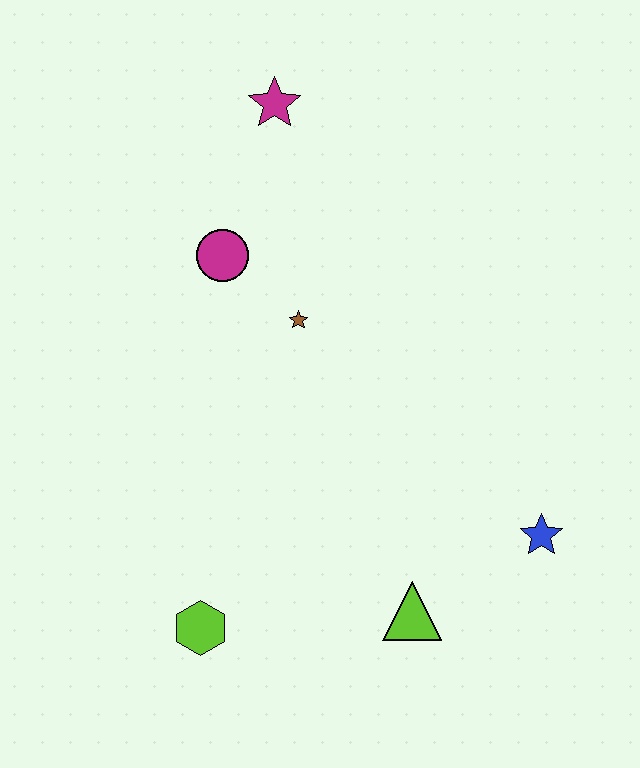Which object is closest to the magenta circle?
The brown star is closest to the magenta circle.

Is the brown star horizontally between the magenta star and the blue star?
Yes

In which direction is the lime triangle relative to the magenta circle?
The lime triangle is below the magenta circle.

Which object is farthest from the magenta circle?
The blue star is farthest from the magenta circle.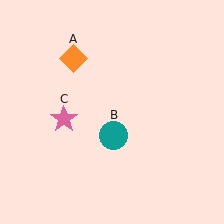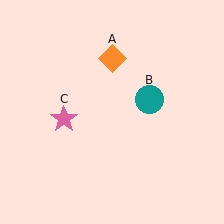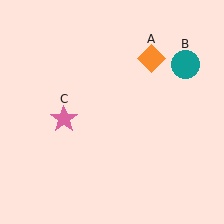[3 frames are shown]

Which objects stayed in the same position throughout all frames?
Pink star (object C) remained stationary.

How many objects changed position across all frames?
2 objects changed position: orange diamond (object A), teal circle (object B).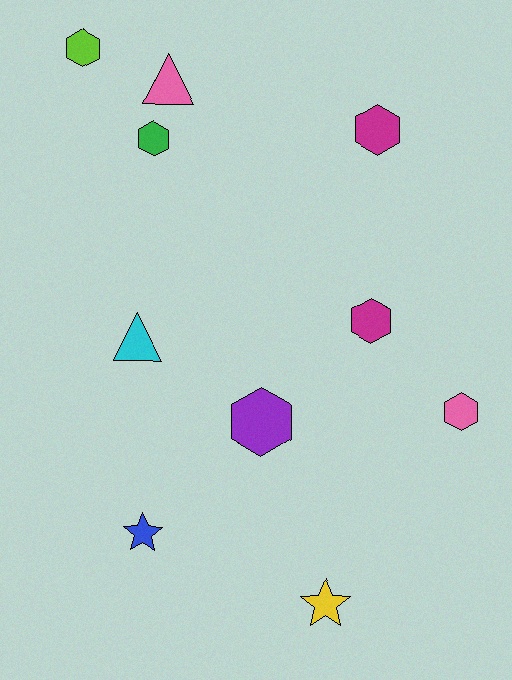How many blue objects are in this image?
There is 1 blue object.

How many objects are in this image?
There are 10 objects.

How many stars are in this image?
There are 2 stars.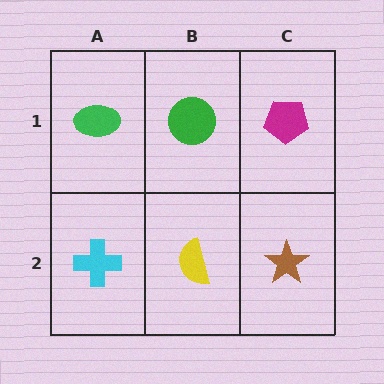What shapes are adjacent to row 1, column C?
A brown star (row 2, column C), a green circle (row 1, column B).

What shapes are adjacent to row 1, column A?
A cyan cross (row 2, column A), a green circle (row 1, column B).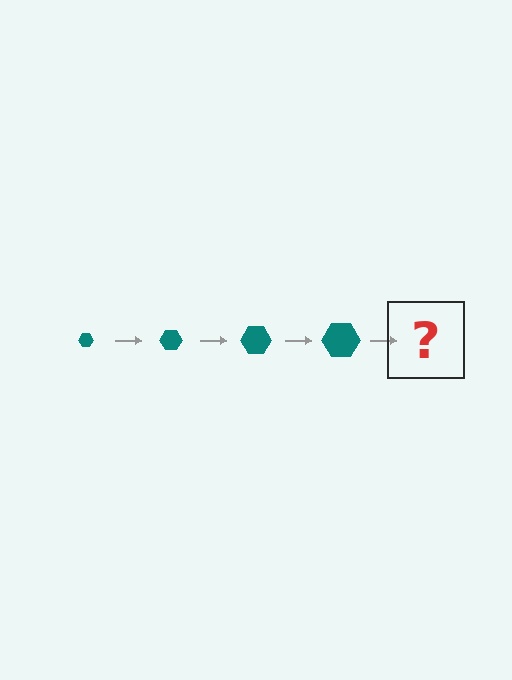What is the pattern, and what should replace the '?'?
The pattern is that the hexagon gets progressively larger each step. The '?' should be a teal hexagon, larger than the previous one.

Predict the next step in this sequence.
The next step is a teal hexagon, larger than the previous one.